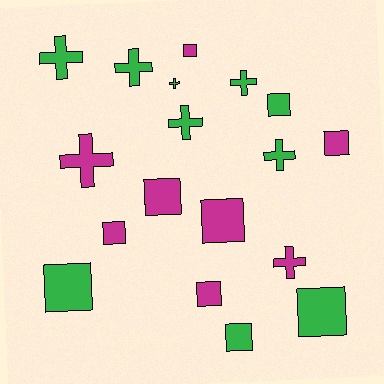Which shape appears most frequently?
Square, with 10 objects.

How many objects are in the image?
There are 18 objects.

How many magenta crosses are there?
There are 2 magenta crosses.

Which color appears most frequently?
Green, with 10 objects.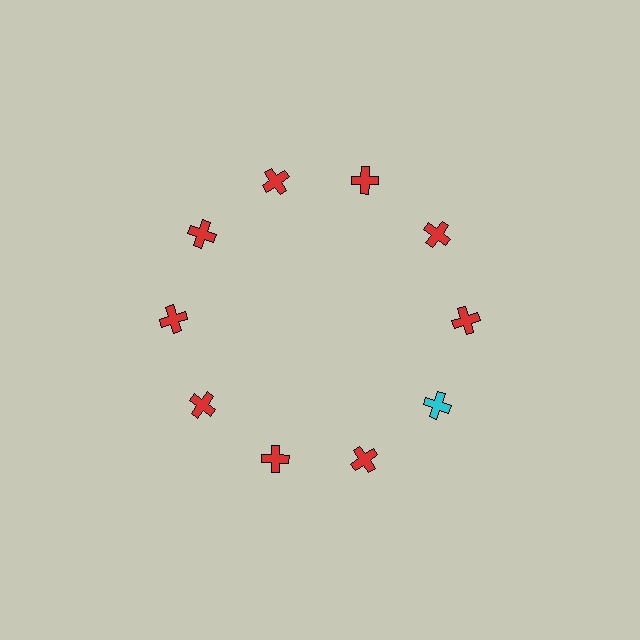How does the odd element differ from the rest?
It has a different color: cyan instead of red.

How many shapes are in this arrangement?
There are 10 shapes arranged in a ring pattern.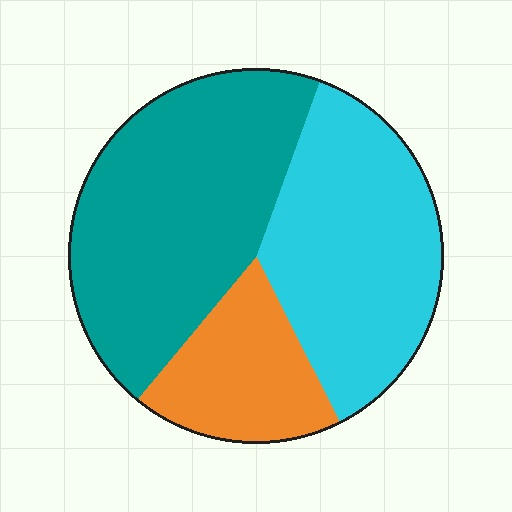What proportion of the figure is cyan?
Cyan covers 37% of the figure.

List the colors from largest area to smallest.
From largest to smallest: teal, cyan, orange.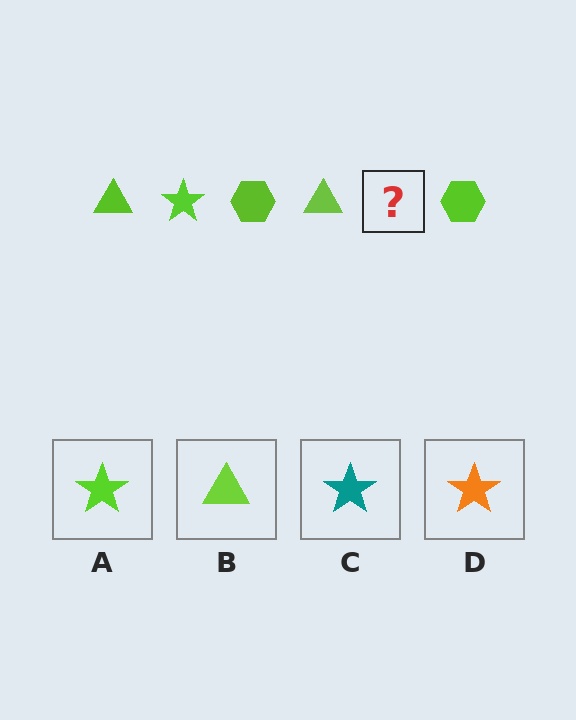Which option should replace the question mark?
Option A.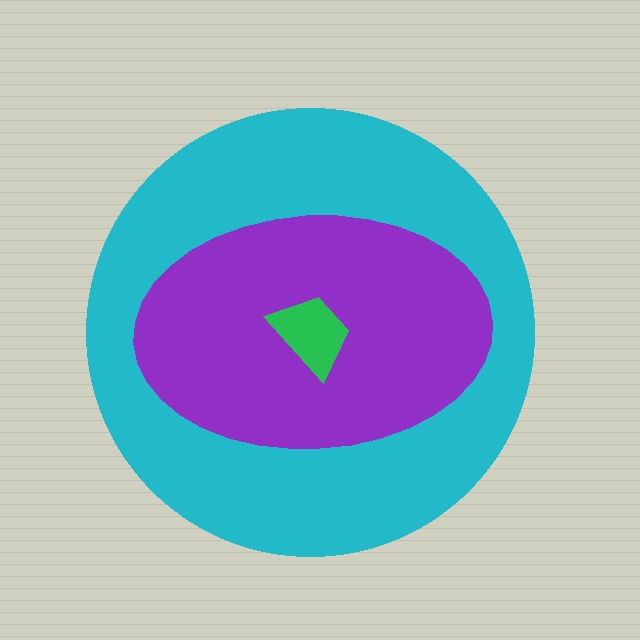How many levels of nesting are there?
3.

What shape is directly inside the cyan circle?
The purple ellipse.